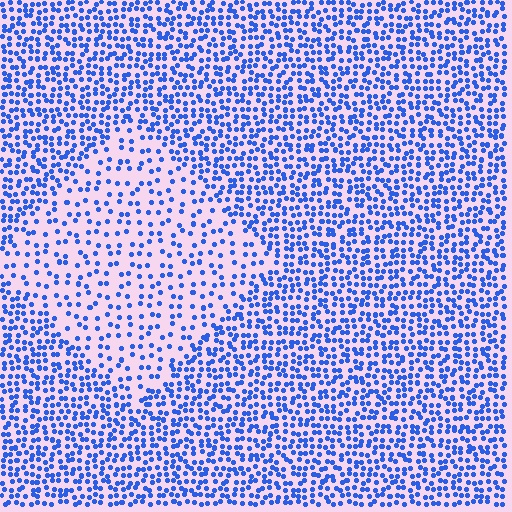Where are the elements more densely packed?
The elements are more densely packed outside the diamond boundary.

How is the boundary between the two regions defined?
The boundary is defined by a change in element density (approximately 2.2x ratio). All elements are the same color, size, and shape.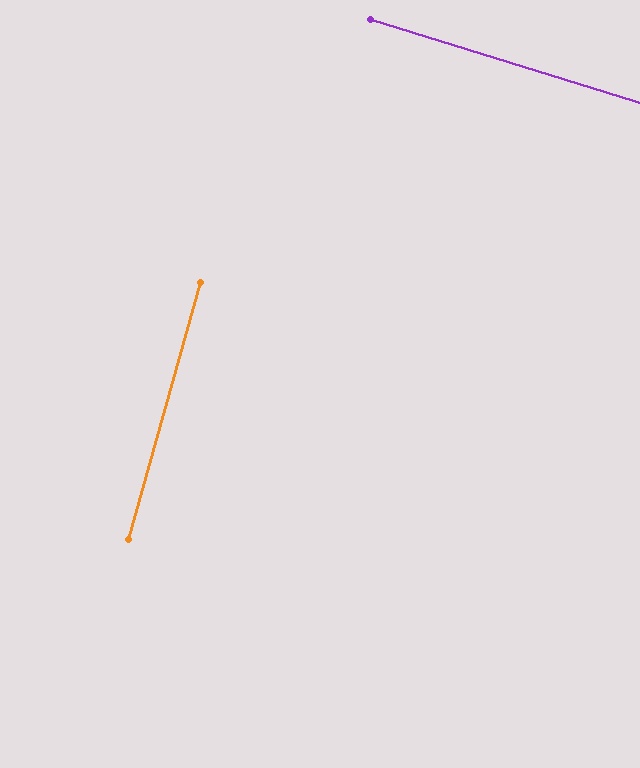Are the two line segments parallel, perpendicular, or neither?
Perpendicular — they meet at approximately 88°.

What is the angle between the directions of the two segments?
Approximately 88 degrees.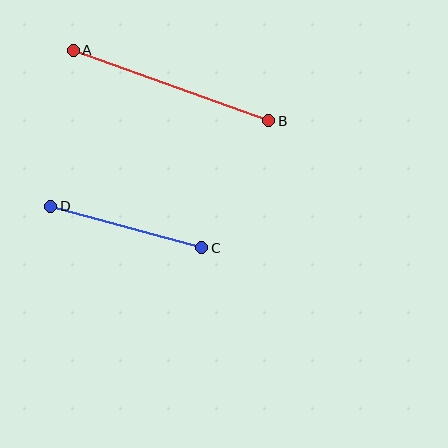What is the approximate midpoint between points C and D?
The midpoint is at approximately (126, 227) pixels.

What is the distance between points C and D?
The distance is approximately 156 pixels.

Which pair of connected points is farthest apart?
Points A and B are farthest apart.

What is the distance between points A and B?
The distance is approximately 208 pixels.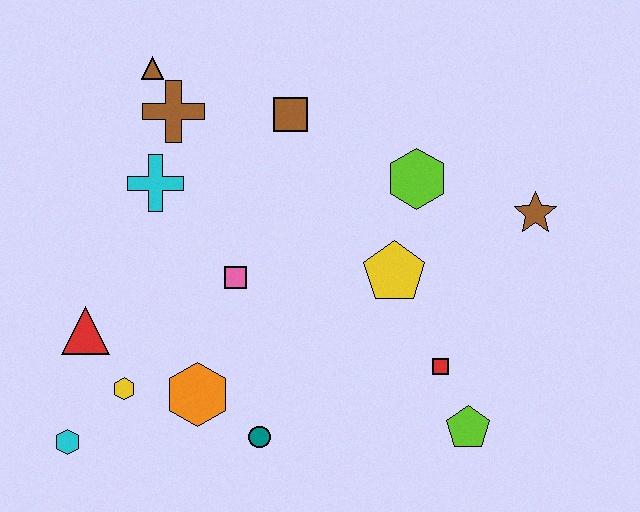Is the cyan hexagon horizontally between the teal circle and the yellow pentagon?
No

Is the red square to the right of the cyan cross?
Yes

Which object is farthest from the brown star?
The cyan hexagon is farthest from the brown star.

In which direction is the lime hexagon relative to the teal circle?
The lime hexagon is above the teal circle.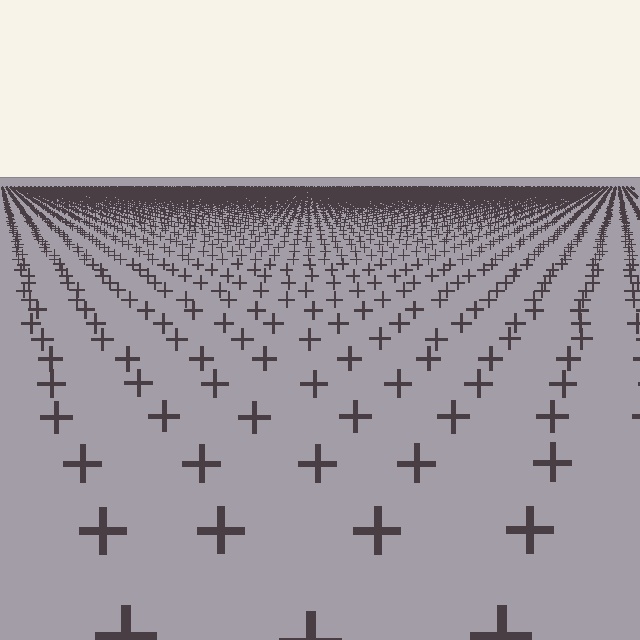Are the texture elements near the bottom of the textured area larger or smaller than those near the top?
Larger. Near the bottom, elements are closer to the viewer and appear at a bigger on-screen size.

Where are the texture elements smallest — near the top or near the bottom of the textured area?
Near the top.